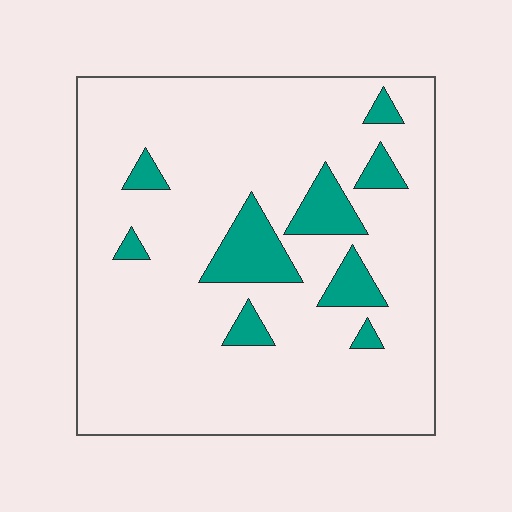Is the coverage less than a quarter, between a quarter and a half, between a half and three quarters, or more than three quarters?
Less than a quarter.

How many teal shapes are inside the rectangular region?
9.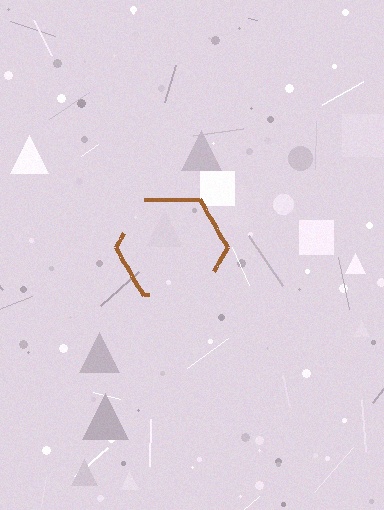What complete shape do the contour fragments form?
The contour fragments form a hexagon.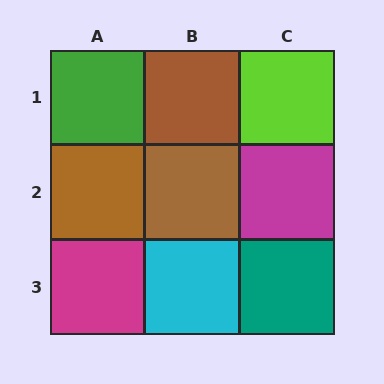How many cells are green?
1 cell is green.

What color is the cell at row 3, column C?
Teal.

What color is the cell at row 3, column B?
Cyan.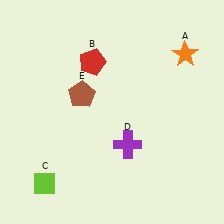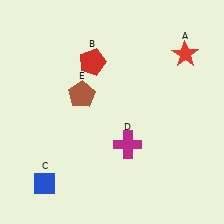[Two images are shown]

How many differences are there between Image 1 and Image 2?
There are 3 differences between the two images.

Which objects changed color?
A changed from orange to red. C changed from lime to blue. D changed from purple to magenta.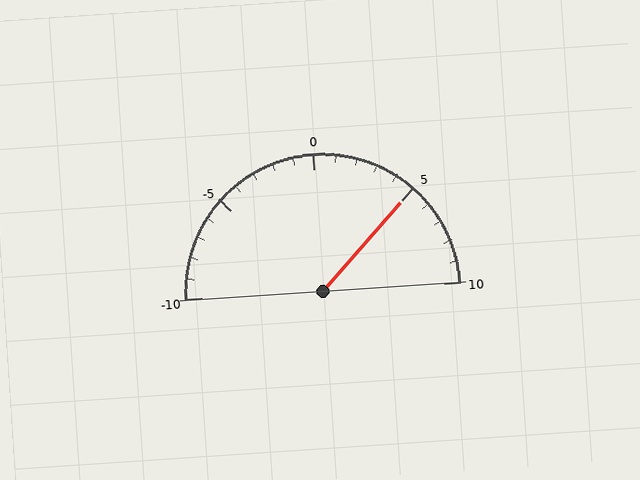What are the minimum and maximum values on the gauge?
The gauge ranges from -10 to 10.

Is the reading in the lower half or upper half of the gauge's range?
The reading is in the upper half of the range (-10 to 10).